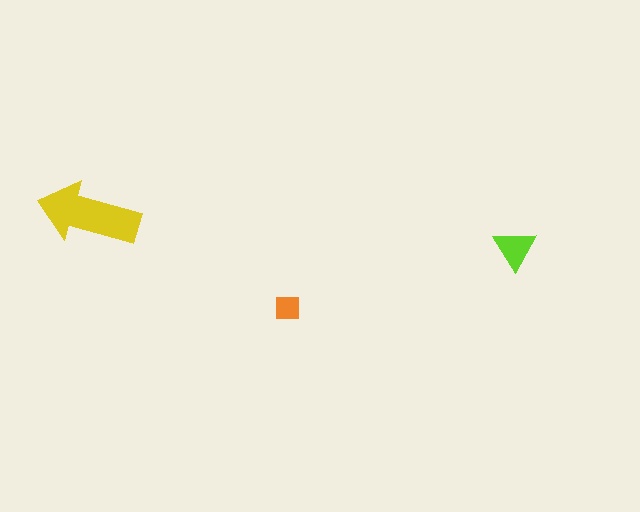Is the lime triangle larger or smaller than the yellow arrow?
Smaller.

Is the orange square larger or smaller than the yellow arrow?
Smaller.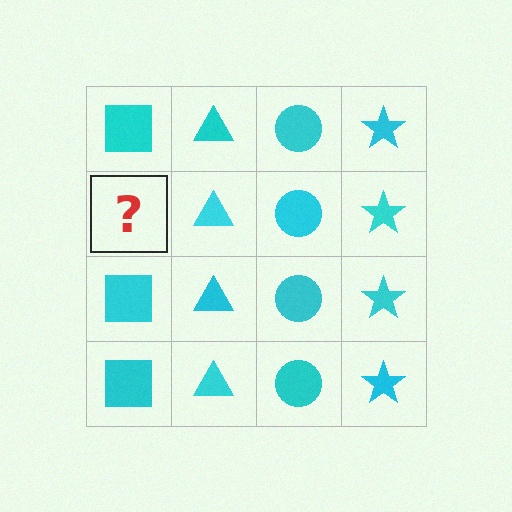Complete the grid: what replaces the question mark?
The question mark should be replaced with a cyan square.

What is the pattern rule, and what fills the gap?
The rule is that each column has a consistent shape. The gap should be filled with a cyan square.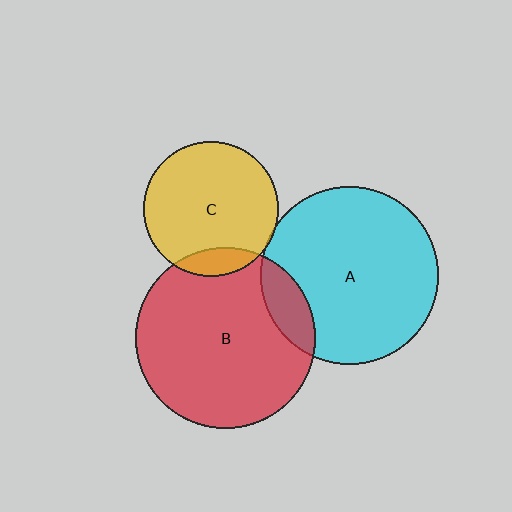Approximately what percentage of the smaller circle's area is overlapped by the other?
Approximately 15%.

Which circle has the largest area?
Circle B (red).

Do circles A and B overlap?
Yes.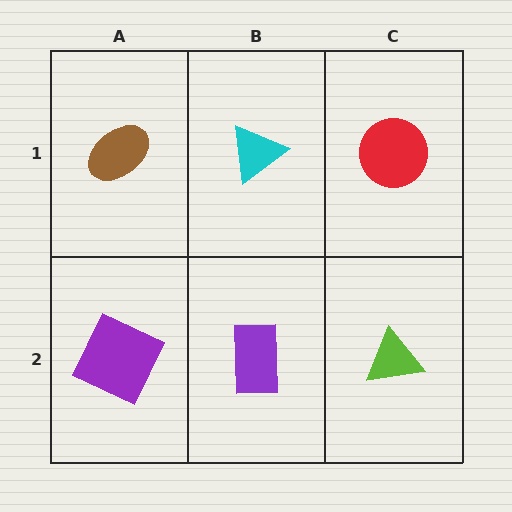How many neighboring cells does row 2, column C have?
2.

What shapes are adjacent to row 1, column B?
A purple rectangle (row 2, column B), a brown ellipse (row 1, column A), a red circle (row 1, column C).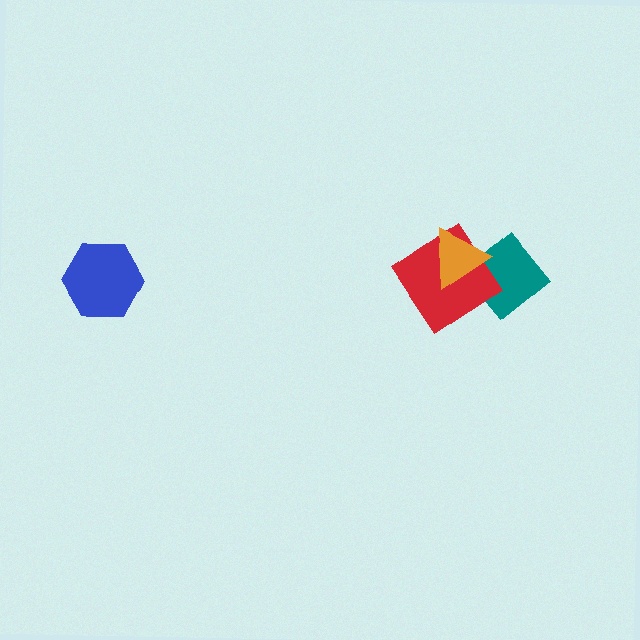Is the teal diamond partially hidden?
Yes, it is partially covered by another shape.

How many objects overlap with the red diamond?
2 objects overlap with the red diamond.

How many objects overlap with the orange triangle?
2 objects overlap with the orange triangle.